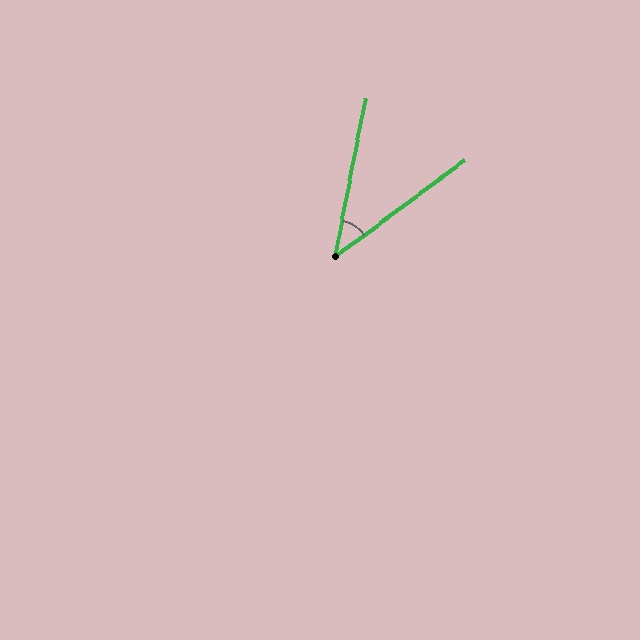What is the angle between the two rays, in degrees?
Approximately 42 degrees.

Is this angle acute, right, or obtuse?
It is acute.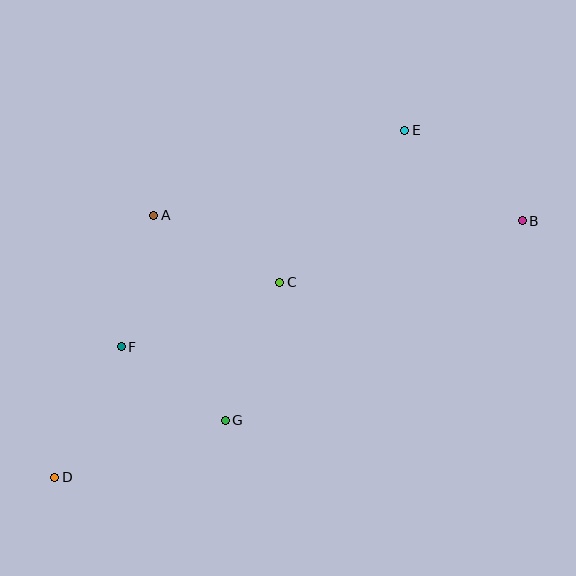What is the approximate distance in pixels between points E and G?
The distance between E and G is approximately 341 pixels.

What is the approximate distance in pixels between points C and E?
The distance between C and E is approximately 197 pixels.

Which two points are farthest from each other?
Points B and D are farthest from each other.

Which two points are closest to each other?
Points F and G are closest to each other.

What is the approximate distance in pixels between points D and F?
The distance between D and F is approximately 146 pixels.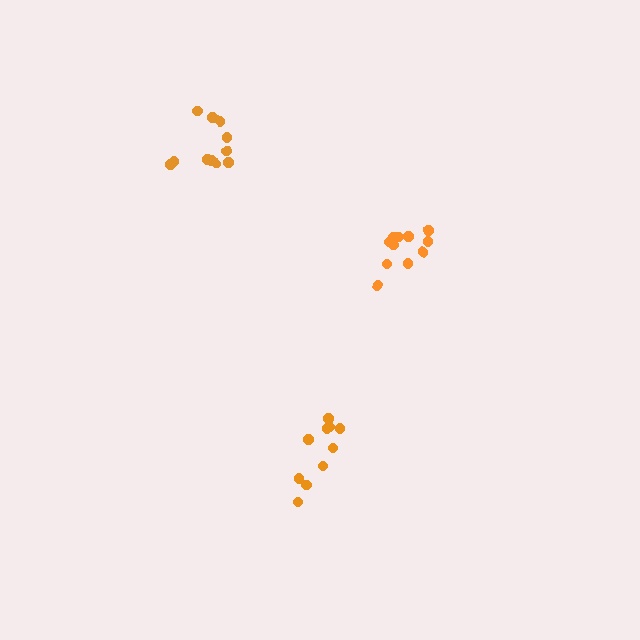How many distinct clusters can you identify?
There are 3 distinct clusters.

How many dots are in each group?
Group 1: 10 dots, Group 2: 11 dots, Group 3: 11 dots (32 total).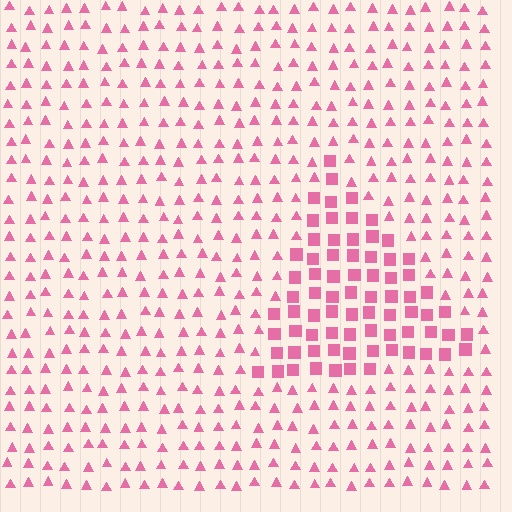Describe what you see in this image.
The image is filled with small pink elements arranged in a uniform grid. A triangle-shaped region contains squares, while the surrounding area contains triangles. The boundary is defined purely by the change in element shape.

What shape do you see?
I see a triangle.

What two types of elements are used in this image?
The image uses squares inside the triangle region and triangles outside it.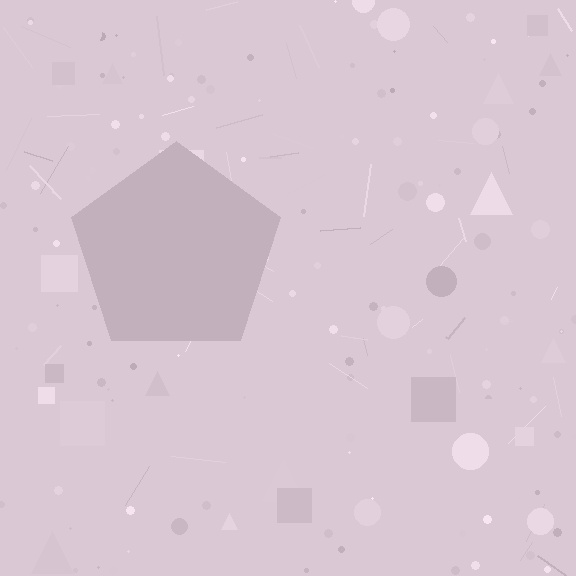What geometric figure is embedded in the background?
A pentagon is embedded in the background.